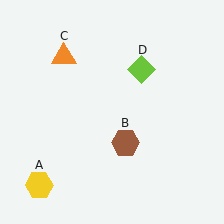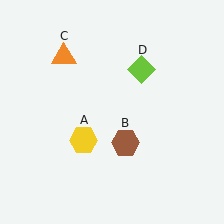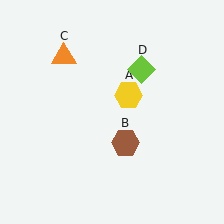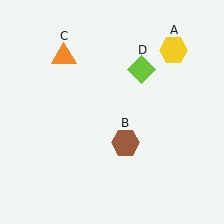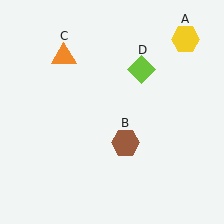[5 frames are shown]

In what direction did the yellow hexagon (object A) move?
The yellow hexagon (object A) moved up and to the right.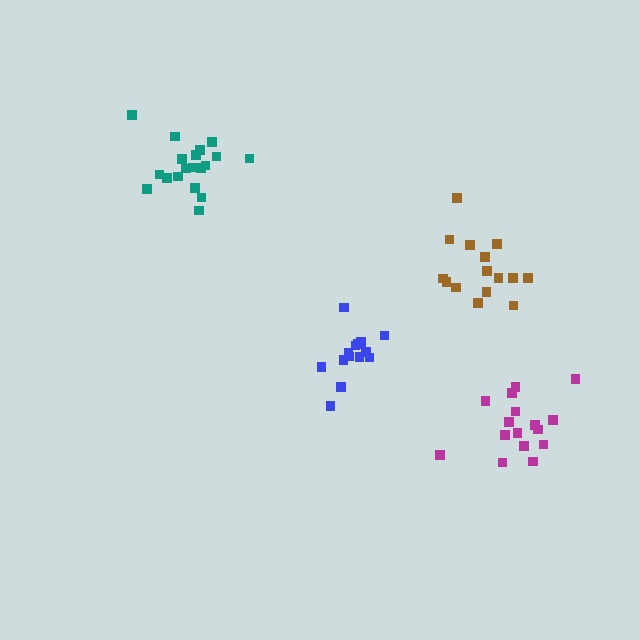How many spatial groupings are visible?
There are 4 spatial groupings.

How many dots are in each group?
Group 1: 15 dots, Group 2: 19 dots, Group 3: 16 dots, Group 4: 14 dots (64 total).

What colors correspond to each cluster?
The clusters are colored: brown, teal, magenta, blue.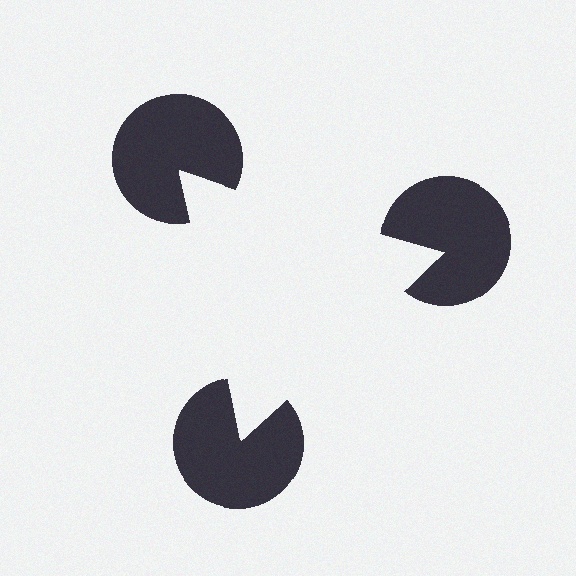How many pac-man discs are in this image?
There are 3 — one at each vertex of the illusory triangle.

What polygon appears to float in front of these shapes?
An illusory triangle — its edges are inferred from the aligned wedge cuts in the pac-man discs, not physically drawn.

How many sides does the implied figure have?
3 sides.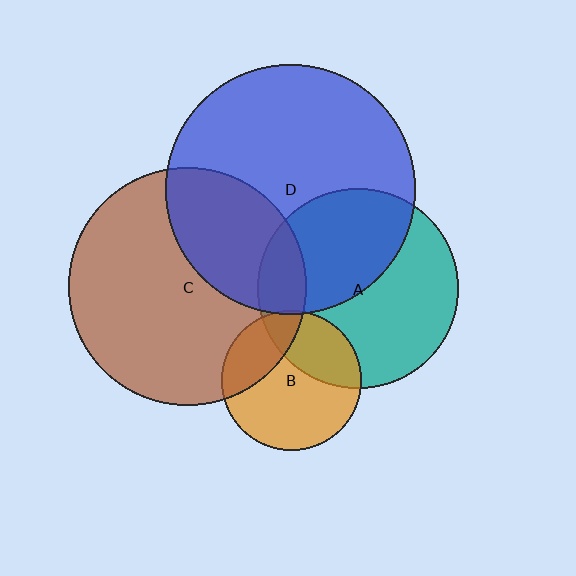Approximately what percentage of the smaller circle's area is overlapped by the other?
Approximately 5%.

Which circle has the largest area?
Circle D (blue).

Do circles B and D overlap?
Yes.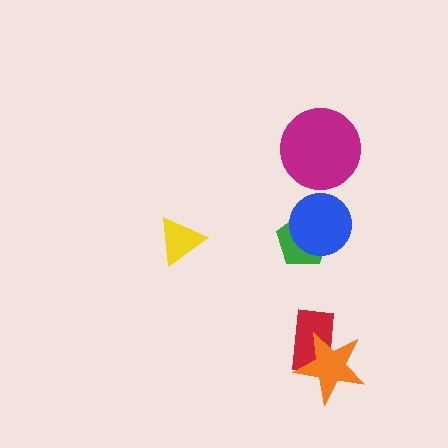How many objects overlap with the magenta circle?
0 objects overlap with the magenta circle.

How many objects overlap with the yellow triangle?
0 objects overlap with the yellow triangle.